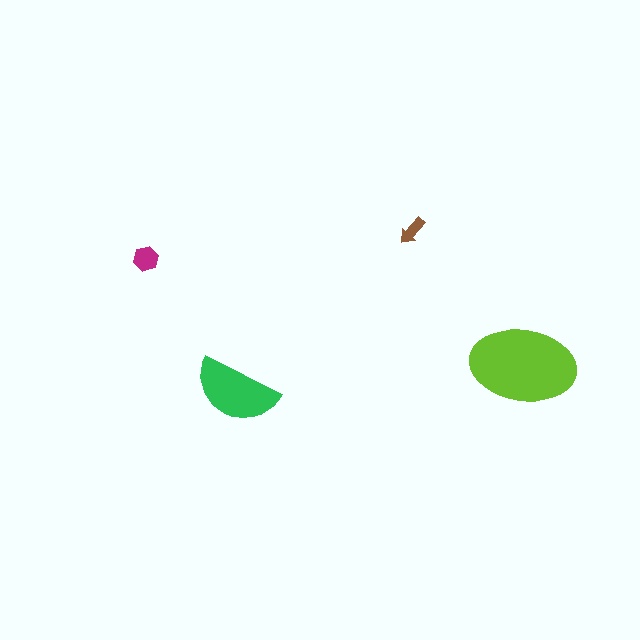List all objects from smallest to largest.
The brown arrow, the magenta hexagon, the green semicircle, the lime ellipse.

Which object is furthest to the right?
The lime ellipse is rightmost.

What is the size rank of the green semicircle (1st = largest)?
2nd.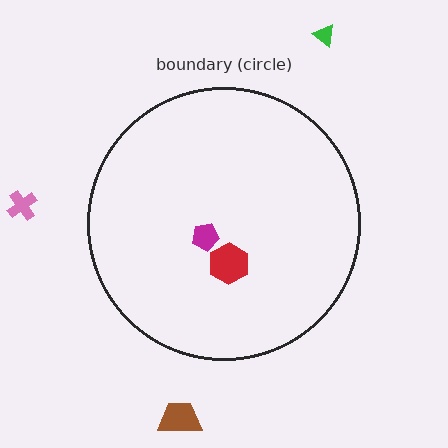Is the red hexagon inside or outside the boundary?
Inside.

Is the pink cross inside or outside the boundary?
Outside.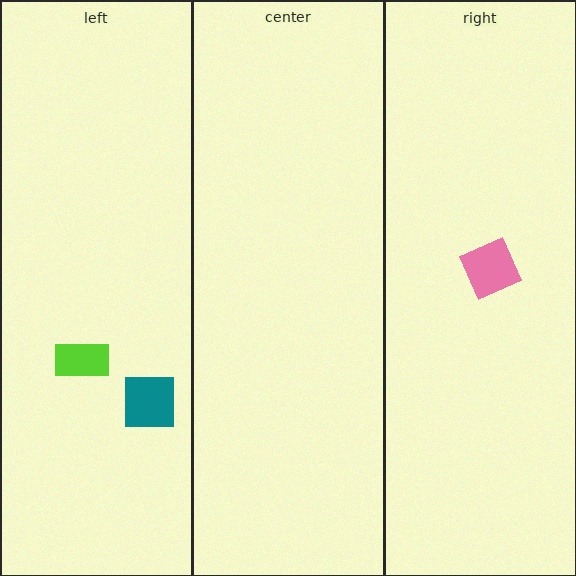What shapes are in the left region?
The teal square, the lime rectangle.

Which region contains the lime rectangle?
The left region.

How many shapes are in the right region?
1.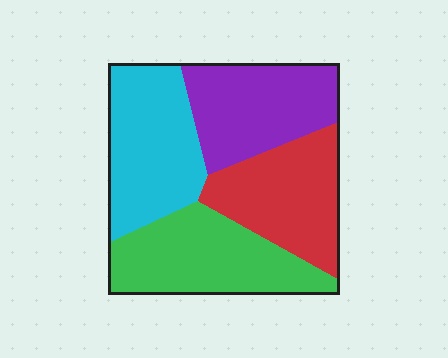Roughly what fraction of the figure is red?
Red takes up about one quarter (1/4) of the figure.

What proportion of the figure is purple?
Purple covers around 25% of the figure.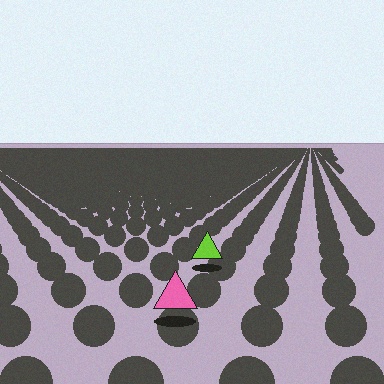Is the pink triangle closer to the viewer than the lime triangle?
Yes. The pink triangle is closer — you can tell from the texture gradient: the ground texture is coarser near it.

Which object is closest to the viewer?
The pink triangle is closest. The texture marks near it are larger and more spread out.